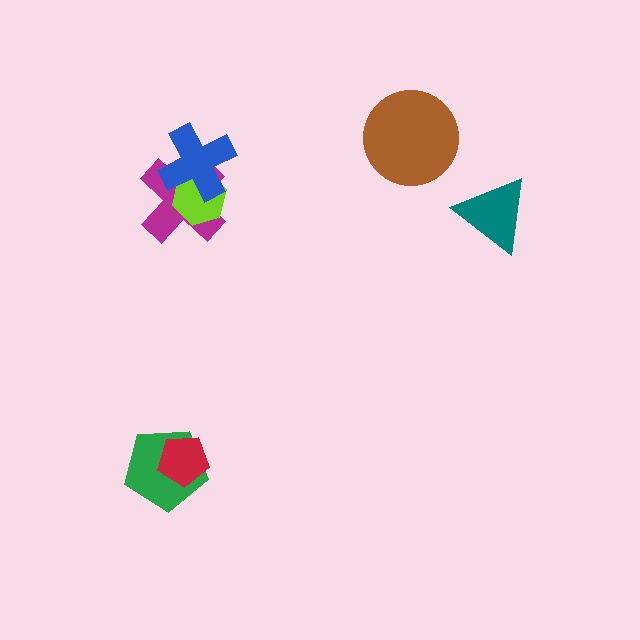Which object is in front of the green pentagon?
The red pentagon is in front of the green pentagon.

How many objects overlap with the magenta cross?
2 objects overlap with the magenta cross.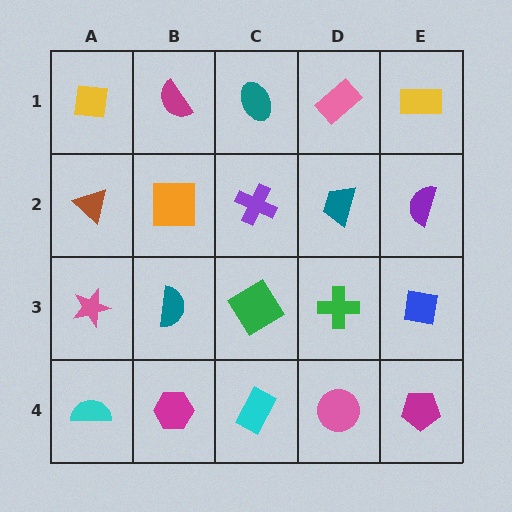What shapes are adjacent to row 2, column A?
A yellow square (row 1, column A), a pink star (row 3, column A), an orange square (row 2, column B).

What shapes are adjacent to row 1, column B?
An orange square (row 2, column B), a yellow square (row 1, column A), a teal ellipse (row 1, column C).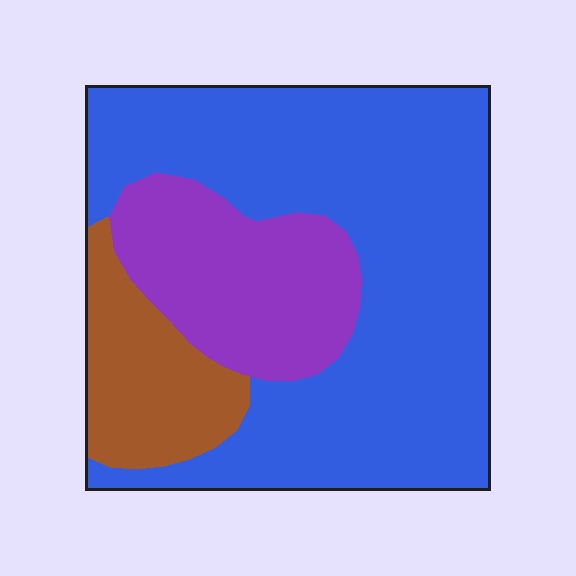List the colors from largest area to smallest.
From largest to smallest: blue, purple, brown.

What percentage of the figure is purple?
Purple takes up less than a quarter of the figure.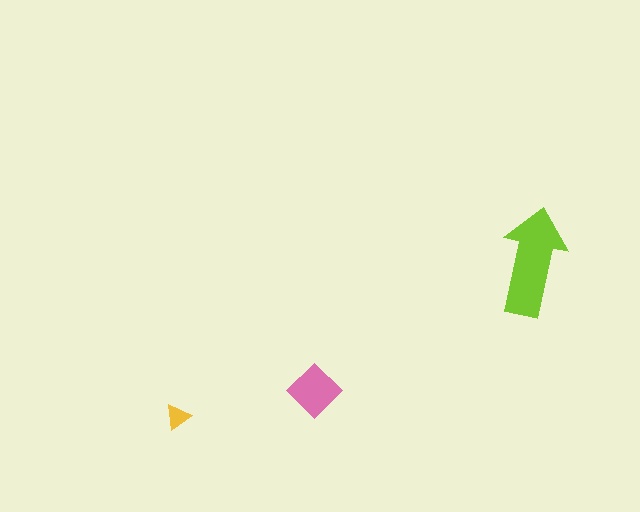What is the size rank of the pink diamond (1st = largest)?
2nd.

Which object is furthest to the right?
The lime arrow is rightmost.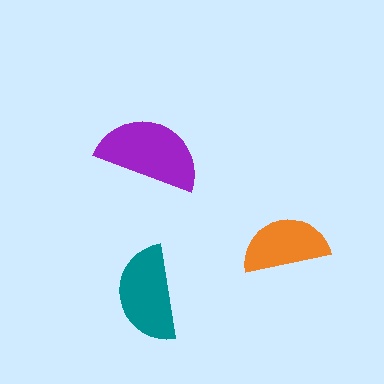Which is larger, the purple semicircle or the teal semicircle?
The purple one.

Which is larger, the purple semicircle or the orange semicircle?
The purple one.